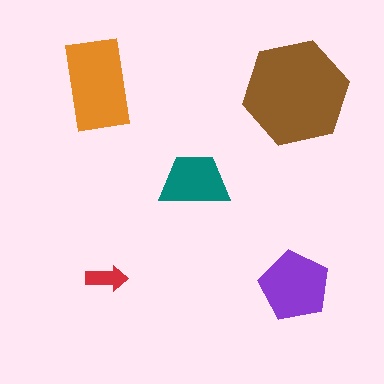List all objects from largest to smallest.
The brown hexagon, the orange rectangle, the purple pentagon, the teal trapezoid, the red arrow.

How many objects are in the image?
There are 5 objects in the image.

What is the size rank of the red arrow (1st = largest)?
5th.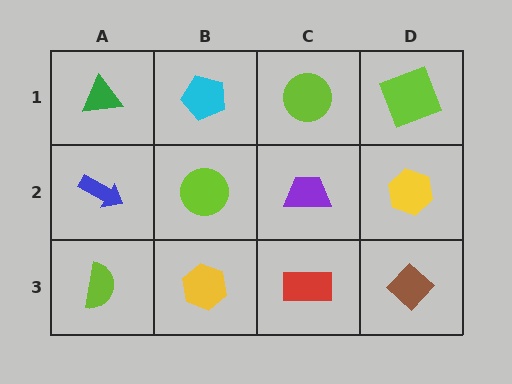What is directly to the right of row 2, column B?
A purple trapezoid.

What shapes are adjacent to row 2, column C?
A lime circle (row 1, column C), a red rectangle (row 3, column C), a lime circle (row 2, column B), a yellow hexagon (row 2, column D).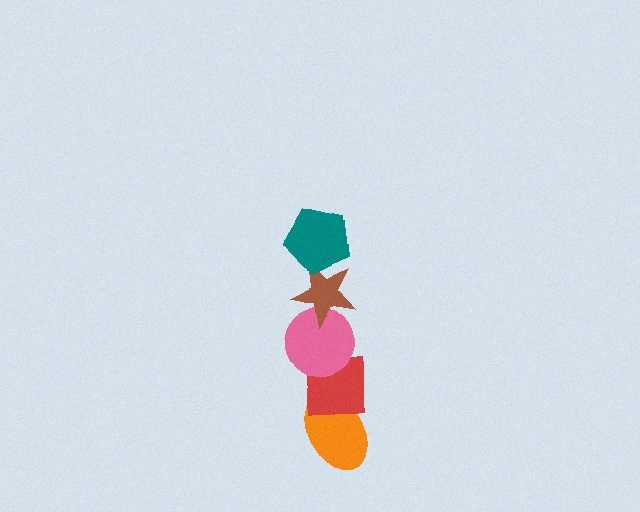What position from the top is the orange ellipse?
The orange ellipse is 5th from the top.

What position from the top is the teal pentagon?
The teal pentagon is 1st from the top.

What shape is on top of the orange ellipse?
The red square is on top of the orange ellipse.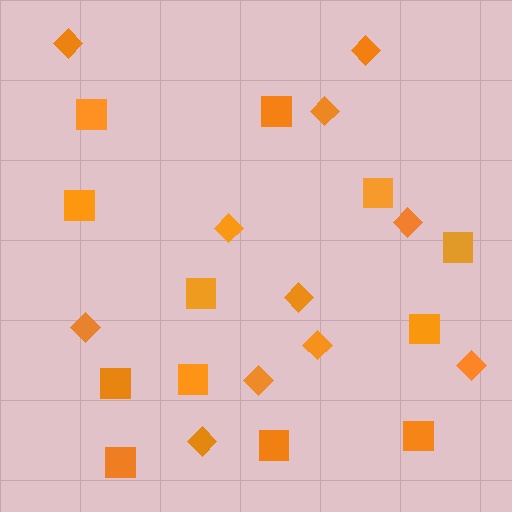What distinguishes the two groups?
There are 2 groups: one group of diamonds (11) and one group of squares (12).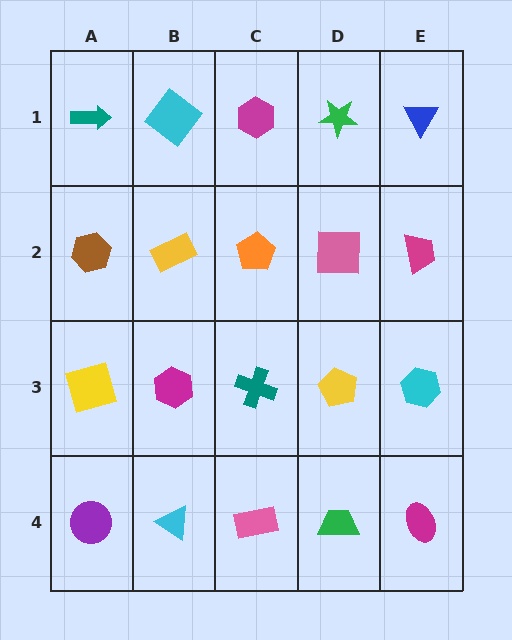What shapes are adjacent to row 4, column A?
A yellow square (row 3, column A), a cyan triangle (row 4, column B).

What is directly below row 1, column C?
An orange pentagon.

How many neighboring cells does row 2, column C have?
4.